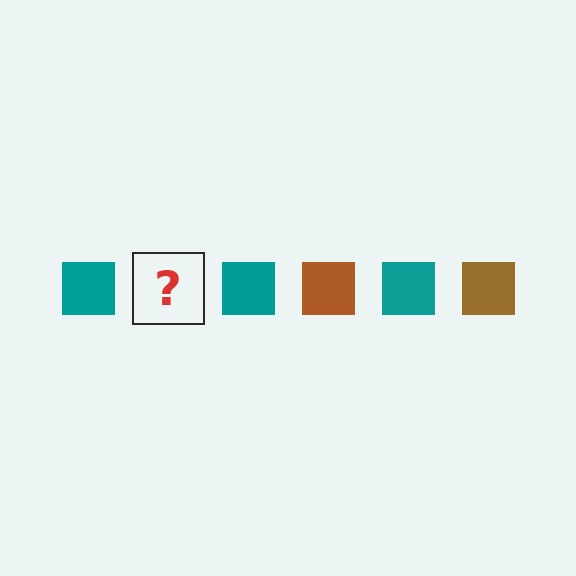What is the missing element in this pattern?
The missing element is a brown square.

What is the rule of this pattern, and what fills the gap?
The rule is that the pattern cycles through teal, brown squares. The gap should be filled with a brown square.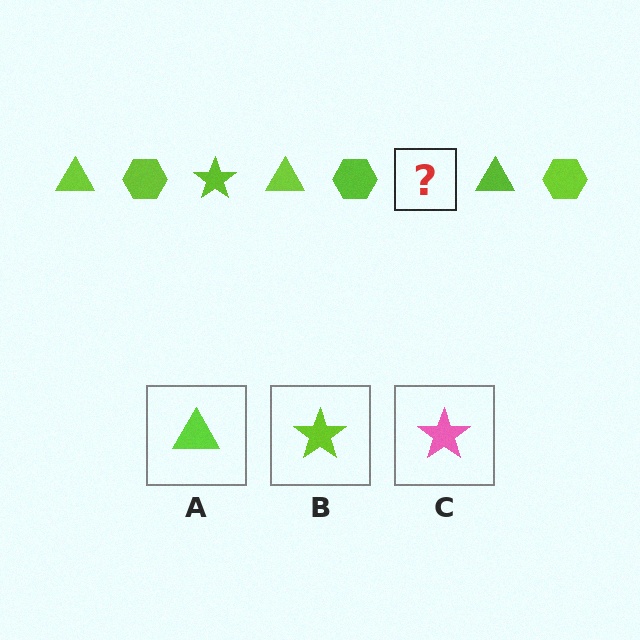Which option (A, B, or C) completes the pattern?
B.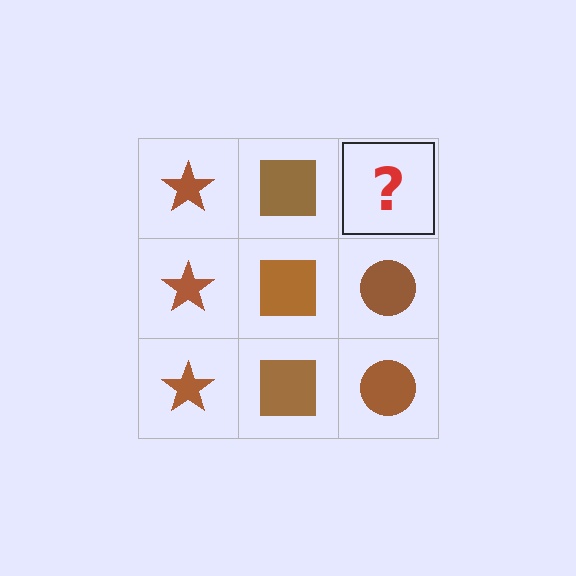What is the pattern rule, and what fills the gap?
The rule is that each column has a consistent shape. The gap should be filled with a brown circle.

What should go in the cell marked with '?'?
The missing cell should contain a brown circle.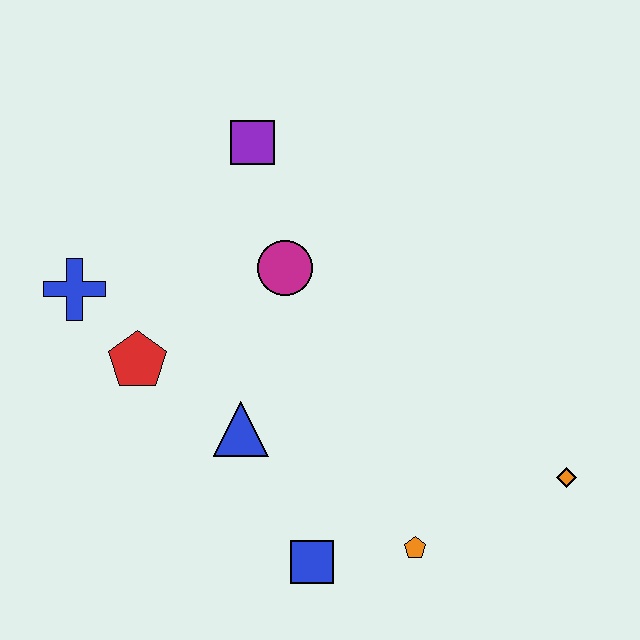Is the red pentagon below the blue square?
No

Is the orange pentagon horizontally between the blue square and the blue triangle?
No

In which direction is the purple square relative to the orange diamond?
The purple square is above the orange diamond.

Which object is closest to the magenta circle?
The purple square is closest to the magenta circle.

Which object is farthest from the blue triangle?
The orange diamond is farthest from the blue triangle.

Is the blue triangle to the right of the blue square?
No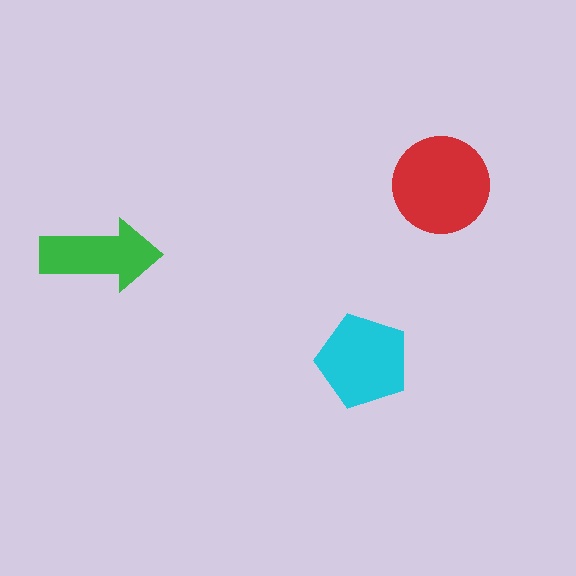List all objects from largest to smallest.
The red circle, the cyan pentagon, the green arrow.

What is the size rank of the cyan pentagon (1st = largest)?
2nd.